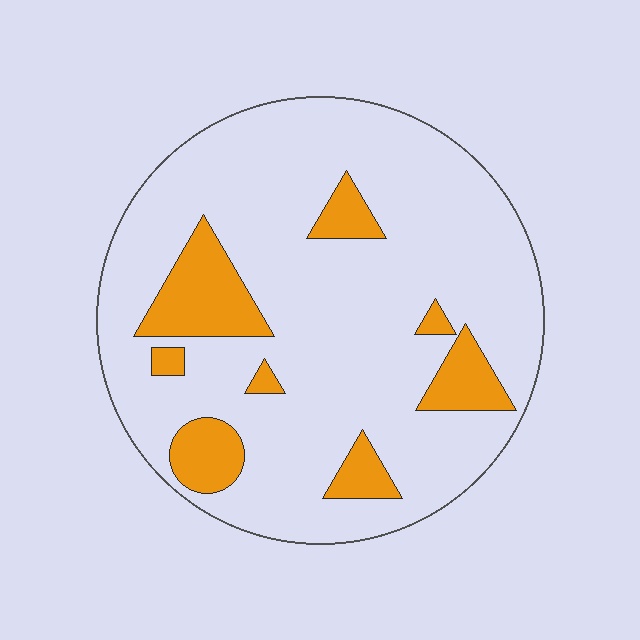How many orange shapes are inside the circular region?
8.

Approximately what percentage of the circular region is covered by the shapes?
Approximately 15%.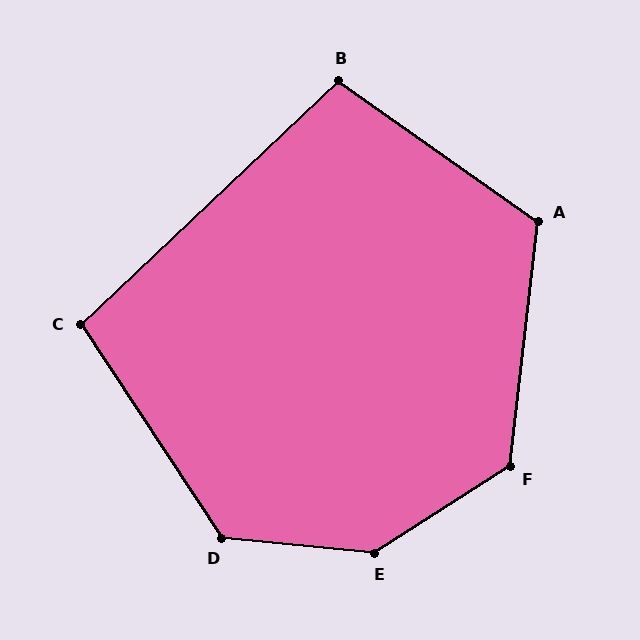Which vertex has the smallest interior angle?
C, at approximately 100 degrees.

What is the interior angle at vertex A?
Approximately 118 degrees (obtuse).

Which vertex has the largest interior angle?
E, at approximately 142 degrees.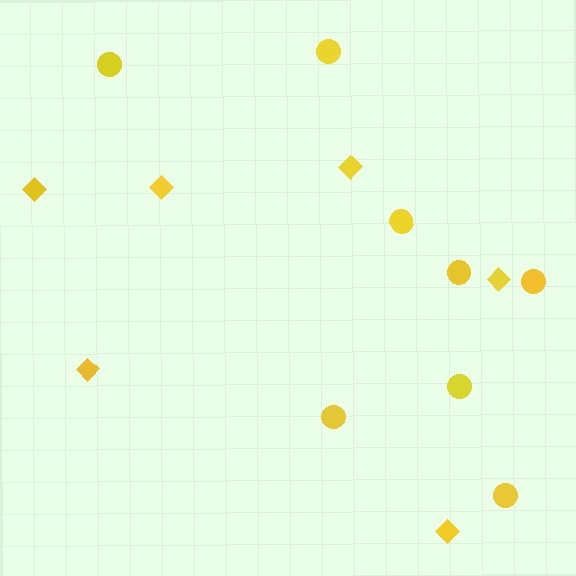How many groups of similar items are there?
There are 2 groups: one group of diamonds (6) and one group of circles (8).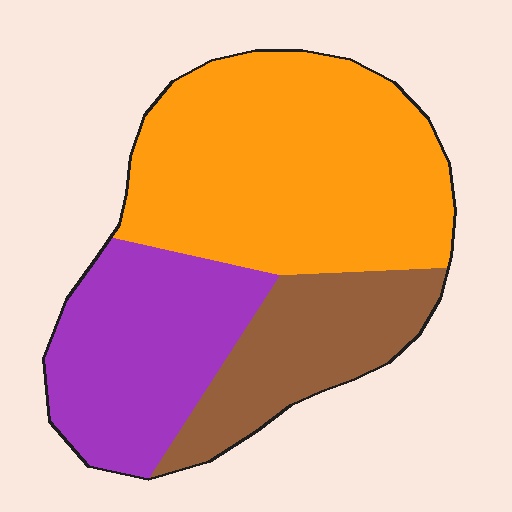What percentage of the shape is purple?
Purple takes up between a quarter and a half of the shape.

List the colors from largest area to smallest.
From largest to smallest: orange, purple, brown.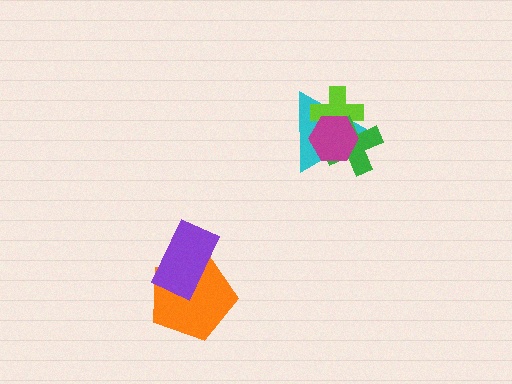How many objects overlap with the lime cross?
3 objects overlap with the lime cross.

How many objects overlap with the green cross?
3 objects overlap with the green cross.